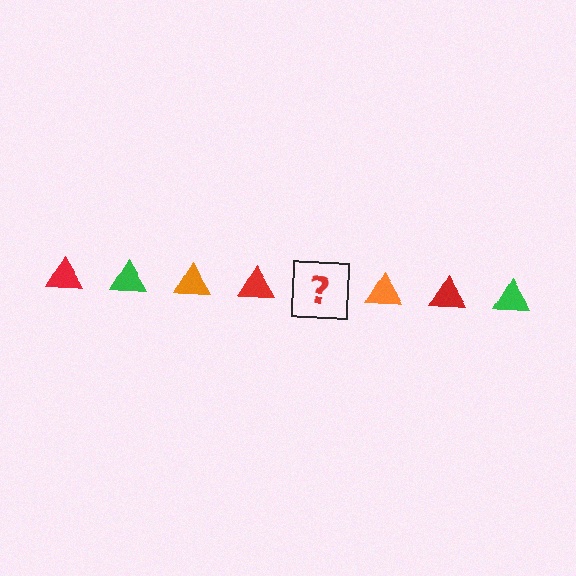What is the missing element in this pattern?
The missing element is a green triangle.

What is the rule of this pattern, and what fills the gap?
The rule is that the pattern cycles through red, green, orange triangles. The gap should be filled with a green triangle.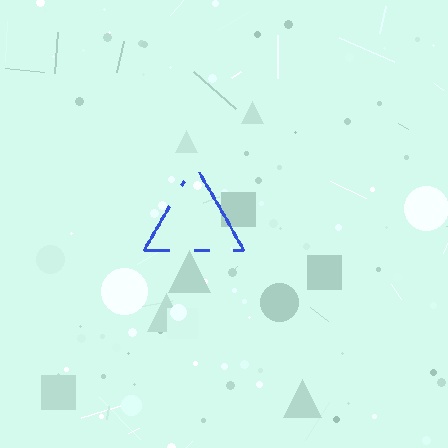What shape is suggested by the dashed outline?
The dashed outline suggests a triangle.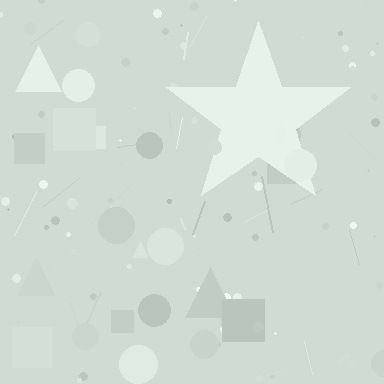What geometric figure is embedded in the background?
A star is embedded in the background.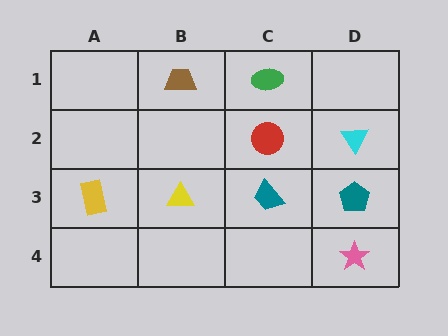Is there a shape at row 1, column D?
No, that cell is empty.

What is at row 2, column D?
A cyan triangle.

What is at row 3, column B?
A yellow triangle.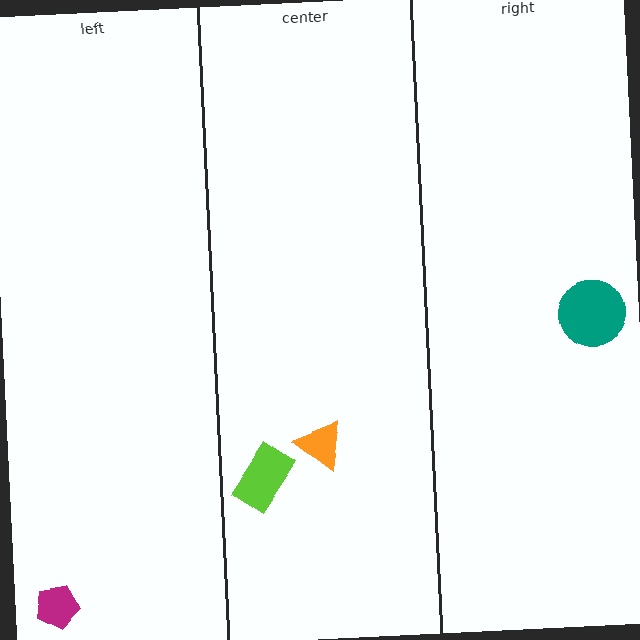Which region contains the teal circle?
The right region.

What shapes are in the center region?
The lime rectangle, the orange triangle.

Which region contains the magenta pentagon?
The left region.